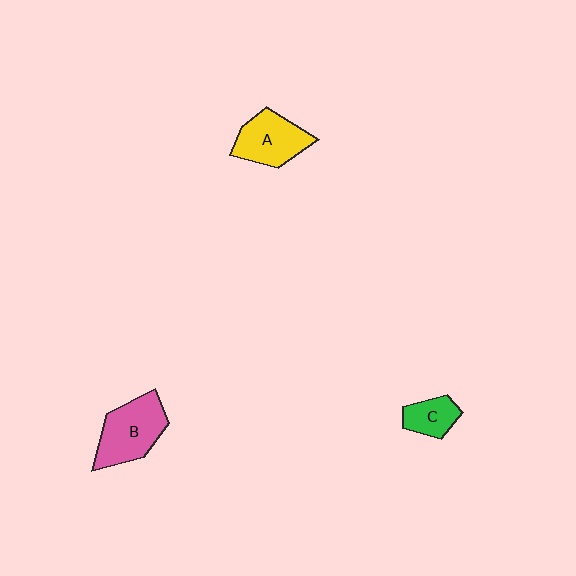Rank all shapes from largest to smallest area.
From largest to smallest: B (pink), A (yellow), C (green).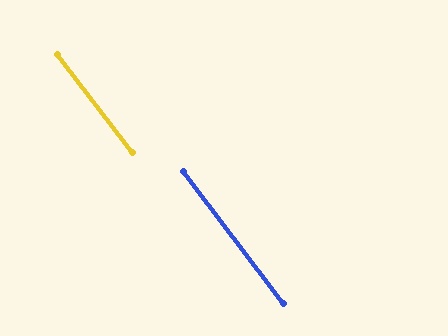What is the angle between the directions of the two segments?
Approximately 0 degrees.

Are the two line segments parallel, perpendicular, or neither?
Parallel — their directions differ by only 0.0°.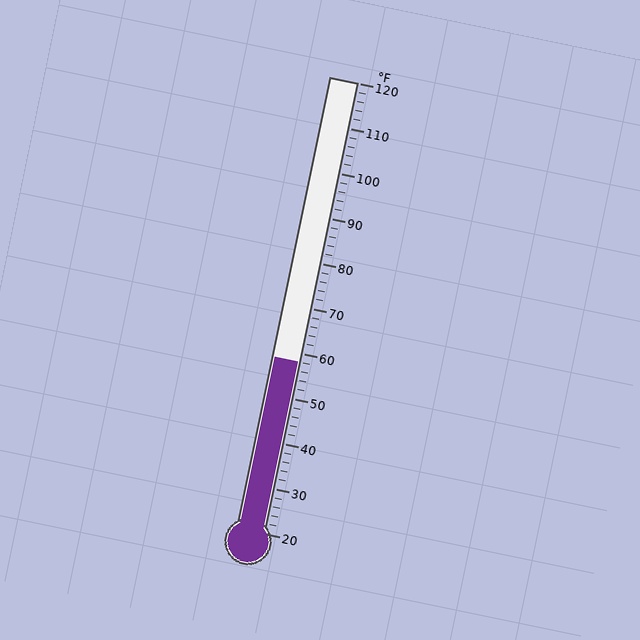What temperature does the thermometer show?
The thermometer shows approximately 58°F.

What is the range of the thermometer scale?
The thermometer scale ranges from 20°F to 120°F.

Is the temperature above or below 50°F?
The temperature is above 50°F.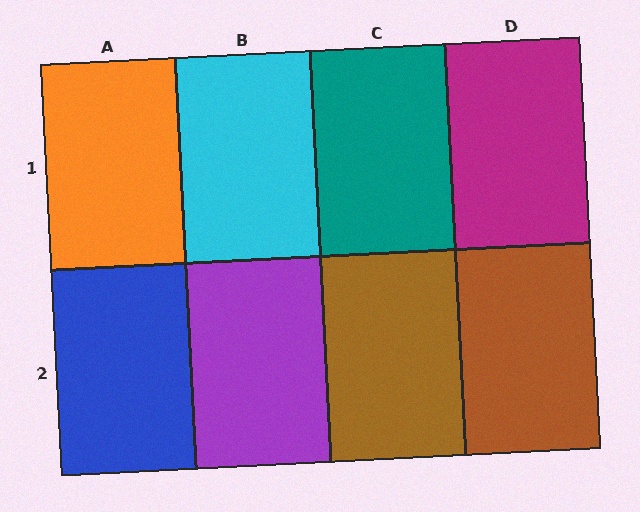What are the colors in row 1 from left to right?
Orange, cyan, teal, magenta.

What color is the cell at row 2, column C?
Brown.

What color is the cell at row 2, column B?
Purple.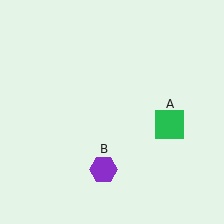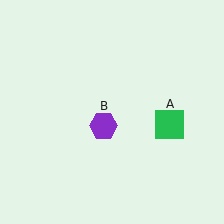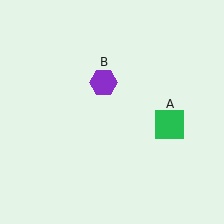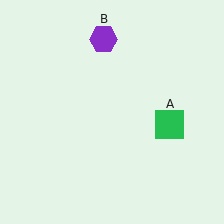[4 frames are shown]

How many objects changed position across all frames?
1 object changed position: purple hexagon (object B).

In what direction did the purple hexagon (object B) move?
The purple hexagon (object B) moved up.